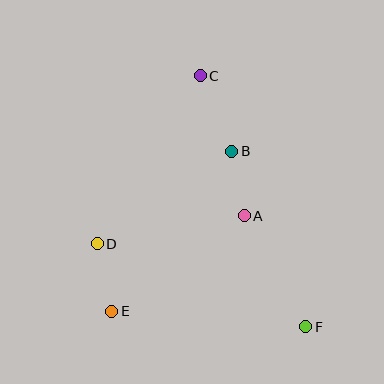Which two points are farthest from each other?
Points C and F are farthest from each other.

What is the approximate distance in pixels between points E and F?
The distance between E and F is approximately 195 pixels.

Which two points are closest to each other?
Points A and B are closest to each other.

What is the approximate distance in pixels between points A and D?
The distance between A and D is approximately 149 pixels.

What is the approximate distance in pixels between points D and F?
The distance between D and F is approximately 224 pixels.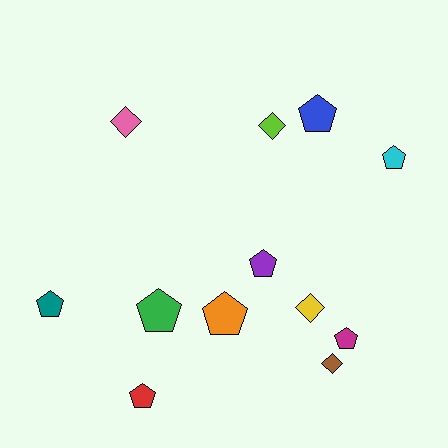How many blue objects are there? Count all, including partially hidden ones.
There is 1 blue object.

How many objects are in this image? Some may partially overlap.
There are 12 objects.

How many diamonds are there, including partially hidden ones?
There are 4 diamonds.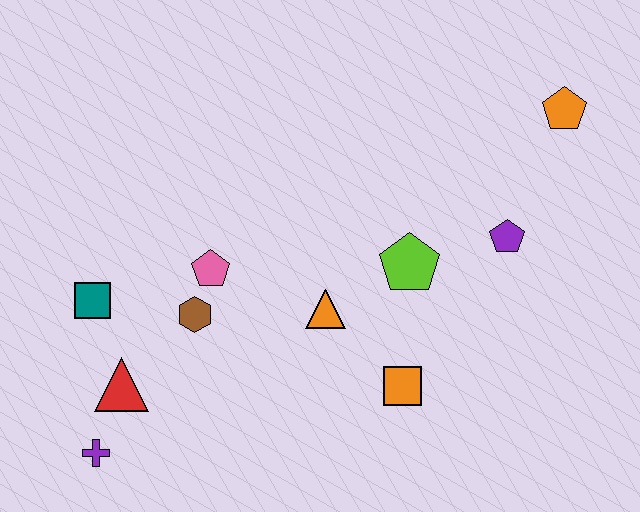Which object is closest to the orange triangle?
The lime pentagon is closest to the orange triangle.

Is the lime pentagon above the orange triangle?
Yes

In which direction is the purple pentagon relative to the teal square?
The purple pentagon is to the right of the teal square.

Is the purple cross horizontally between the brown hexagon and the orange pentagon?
No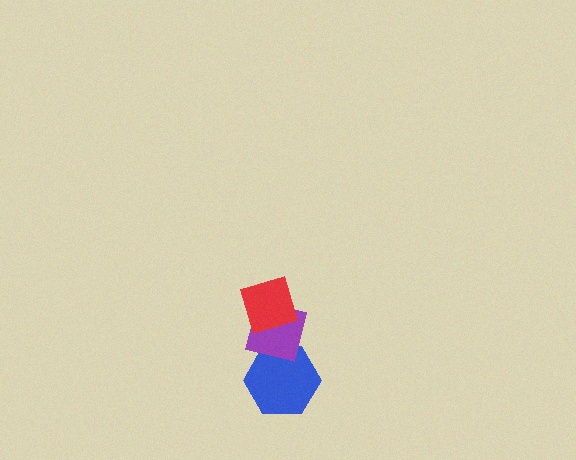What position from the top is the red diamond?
The red diamond is 1st from the top.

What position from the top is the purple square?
The purple square is 2nd from the top.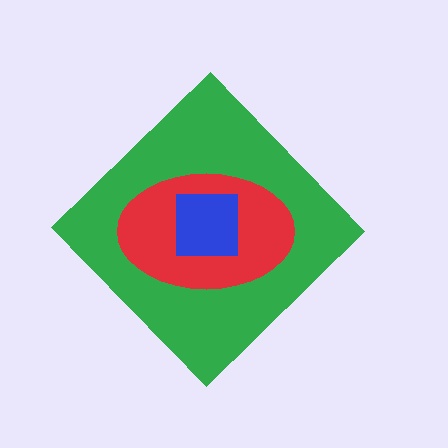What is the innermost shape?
The blue square.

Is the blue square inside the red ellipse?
Yes.